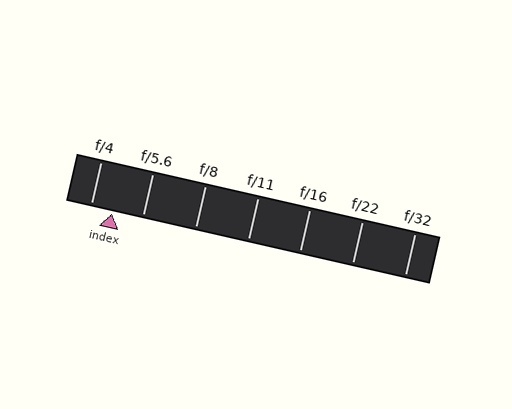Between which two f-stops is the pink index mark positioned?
The index mark is between f/4 and f/5.6.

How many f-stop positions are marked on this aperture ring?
There are 7 f-stop positions marked.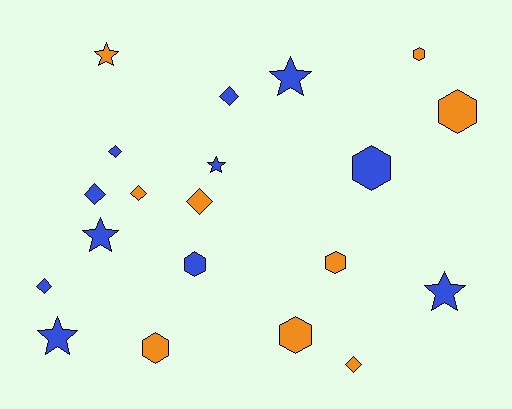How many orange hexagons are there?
There are 5 orange hexagons.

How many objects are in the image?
There are 20 objects.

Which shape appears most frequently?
Diamond, with 7 objects.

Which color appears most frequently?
Blue, with 11 objects.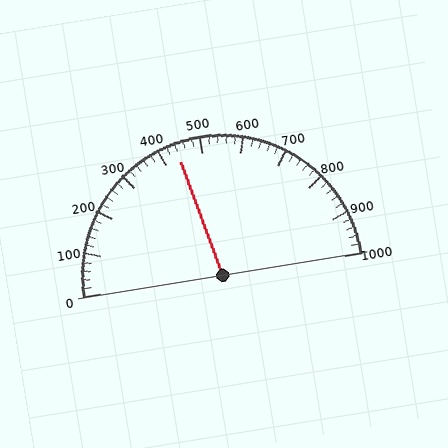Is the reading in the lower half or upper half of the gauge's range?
The reading is in the lower half of the range (0 to 1000).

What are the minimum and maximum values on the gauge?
The gauge ranges from 0 to 1000.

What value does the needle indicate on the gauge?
The needle indicates approximately 440.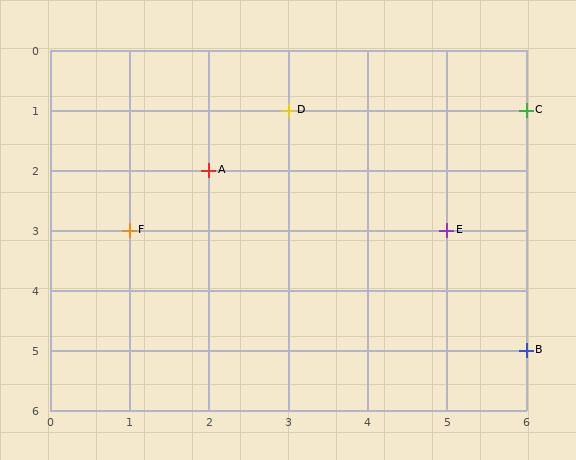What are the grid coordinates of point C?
Point C is at grid coordinates (6, 1).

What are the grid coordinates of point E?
Point E is at grid coordinates (5, 3).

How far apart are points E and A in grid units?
Points E and A are 3 columns and 1 row apart (about 3.2 grid units diagonally).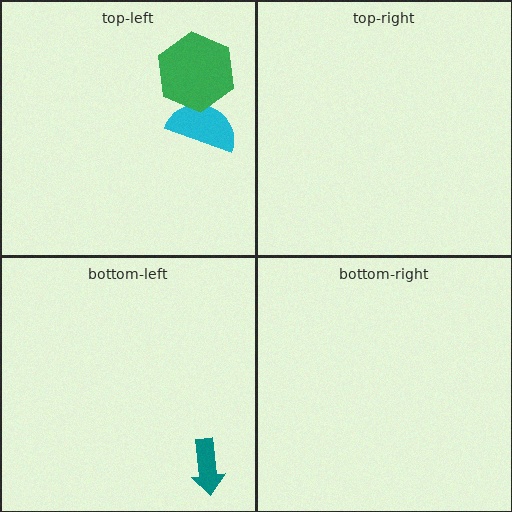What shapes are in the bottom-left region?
The teal arrow.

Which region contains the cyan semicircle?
The top-left region.